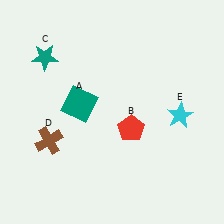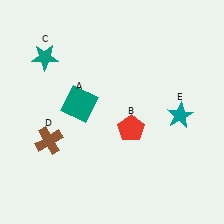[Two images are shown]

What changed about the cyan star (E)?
In Image 1, E is cyan. In Image 2, it changed to teal.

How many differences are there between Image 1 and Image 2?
There is 1 difference between the two images.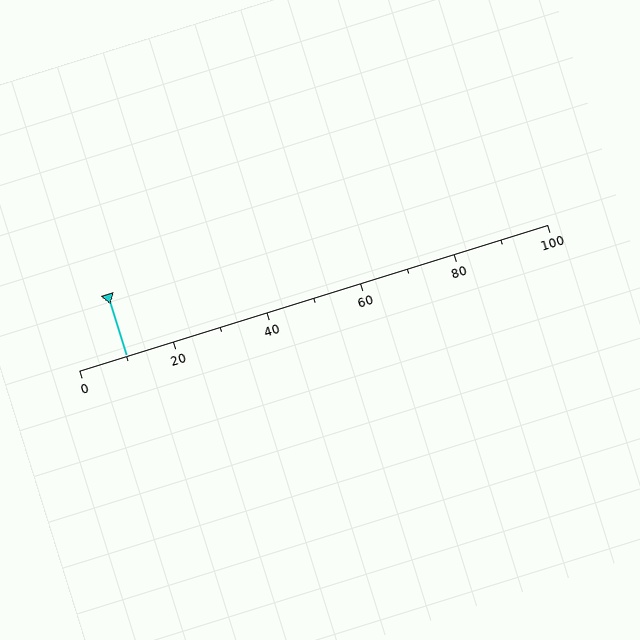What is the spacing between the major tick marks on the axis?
The major ticks are spaced 20 apart.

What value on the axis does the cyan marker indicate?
The marker indicates approximately 10.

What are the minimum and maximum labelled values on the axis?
The axis runs from 0 to 100.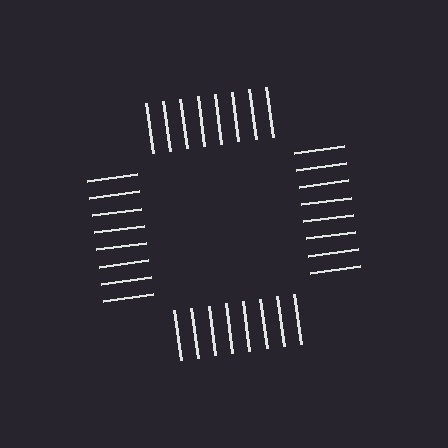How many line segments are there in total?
32 — 8 along each of the 4 edges.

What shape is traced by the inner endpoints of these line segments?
An illusory square — the line segments terminate on its edges but no continuous stroke is drawn.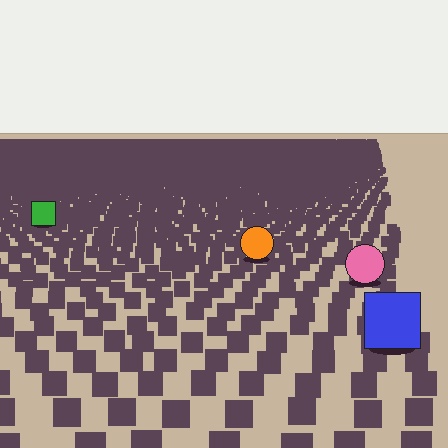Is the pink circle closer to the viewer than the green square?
Yes. The pink circle is closer — you can tell from the texture gradient: the ground texture is coarser near it.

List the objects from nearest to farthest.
From nearest to farthest: the blue square, the pink circle, the orange circle, the green square.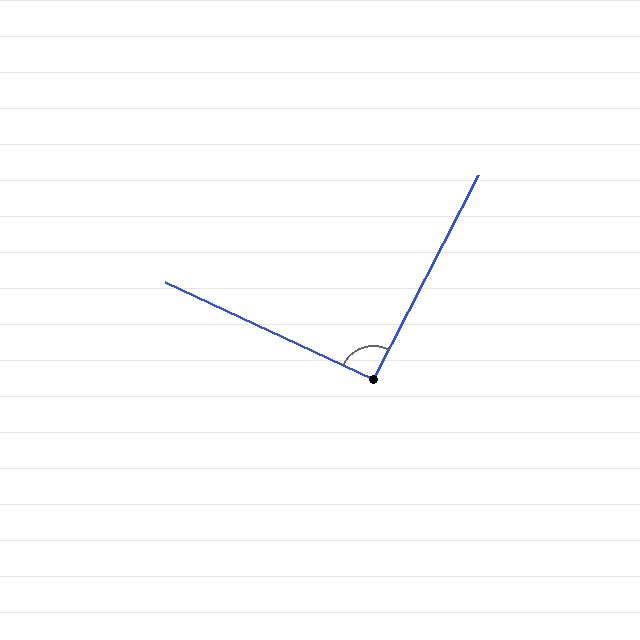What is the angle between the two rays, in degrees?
Approximately 92 degrees.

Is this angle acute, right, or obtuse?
It is approximately a right angle.